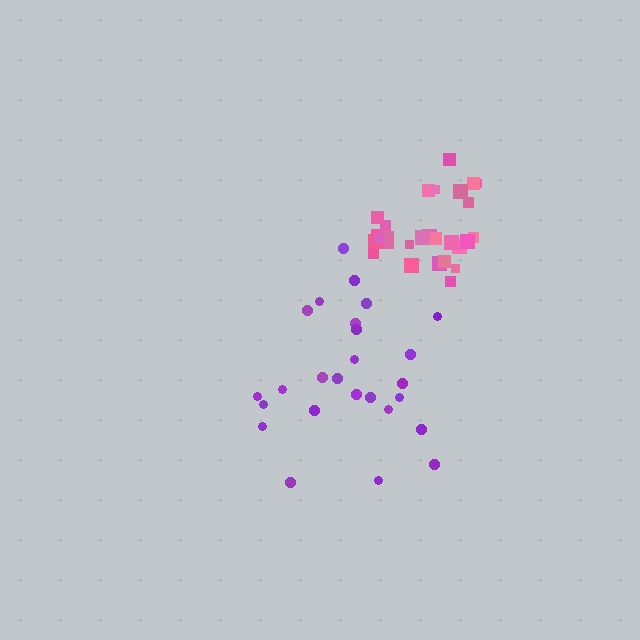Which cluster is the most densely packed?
Pink.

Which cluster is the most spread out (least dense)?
Purple.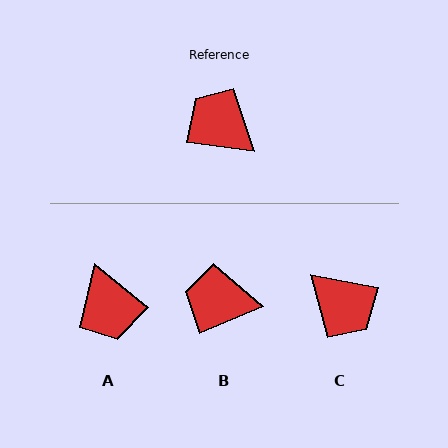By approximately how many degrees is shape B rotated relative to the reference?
Approximately 31 degrees counter-clockwise.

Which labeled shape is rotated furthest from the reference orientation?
C, about 176 degrees away.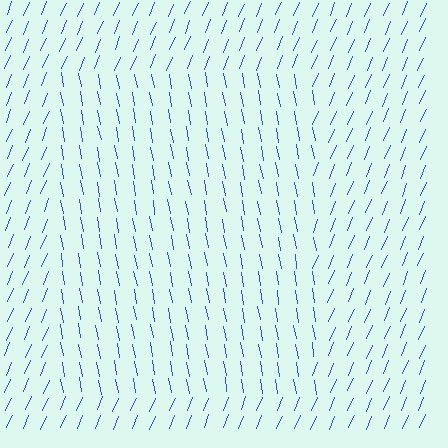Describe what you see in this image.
The image is filled with small blue line segments. A rectangle region in the image has lines oriented differently from the surrounding lines, creating a visible texture boundary.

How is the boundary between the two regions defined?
The boundary is defined purely by a change in line orientation (approximately 33 degrees difference). All lines are the same color and thickness.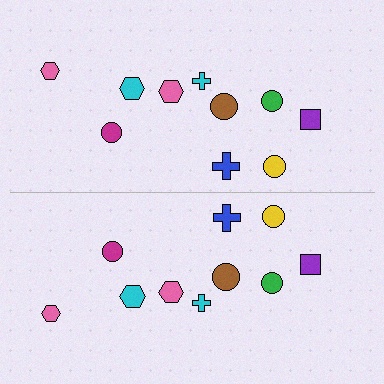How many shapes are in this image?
There are 20 shapes in this image.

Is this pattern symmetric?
Yes, this pattern has bilateral (reflection) symmetry.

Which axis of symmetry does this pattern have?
The pattern has a horizontal axis of symmetry running through the center of the image.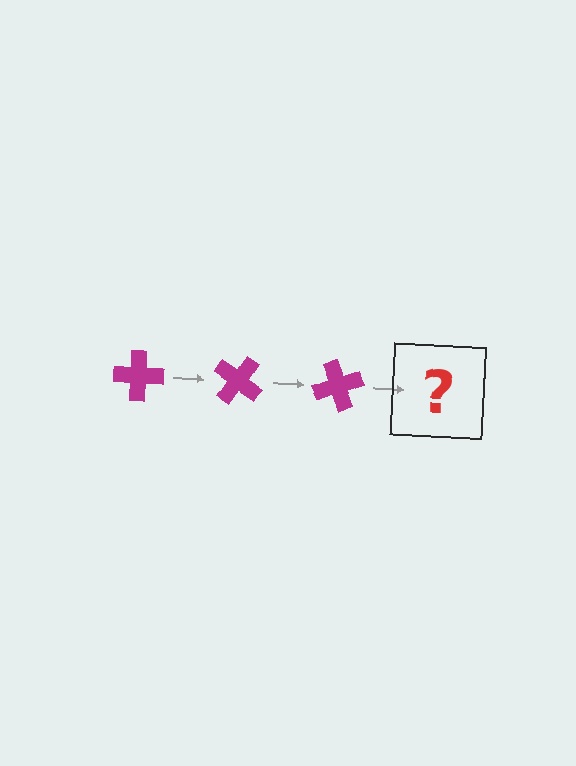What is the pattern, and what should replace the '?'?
The pattern is that the cross rotates 35 degrees each step. The '?' should be a magenta cross rotated 105 degrees.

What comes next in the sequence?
The next element should be a magenta cross rotated 105 degrees.